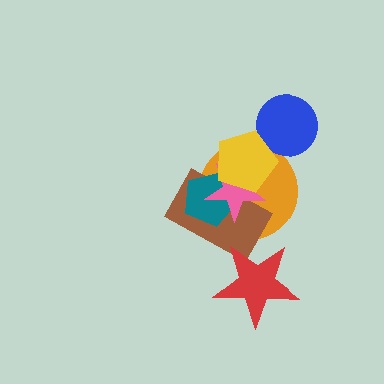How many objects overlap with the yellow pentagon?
5 objects overlap with the yellow pentagon.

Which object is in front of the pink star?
The yellow pentagon is in front of the pink star.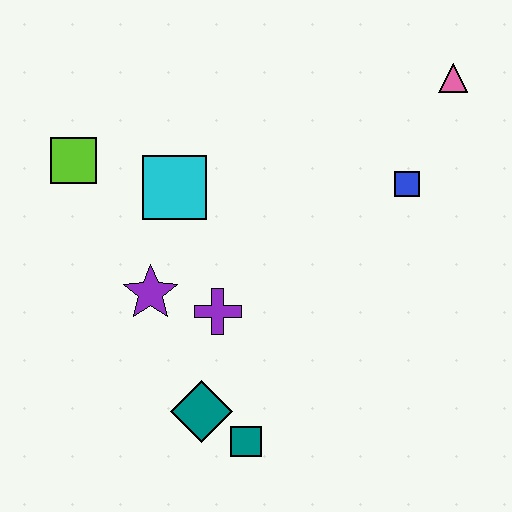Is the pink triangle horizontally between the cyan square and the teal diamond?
No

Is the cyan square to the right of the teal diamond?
No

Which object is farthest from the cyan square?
The pink triangle is farthest from the cyan square.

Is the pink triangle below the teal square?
No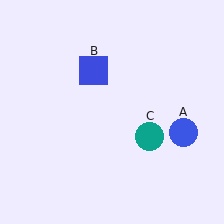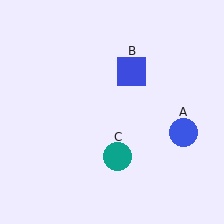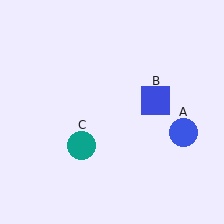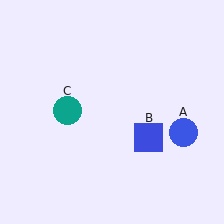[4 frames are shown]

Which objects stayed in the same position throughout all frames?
Blue circle (object A) remained stationary.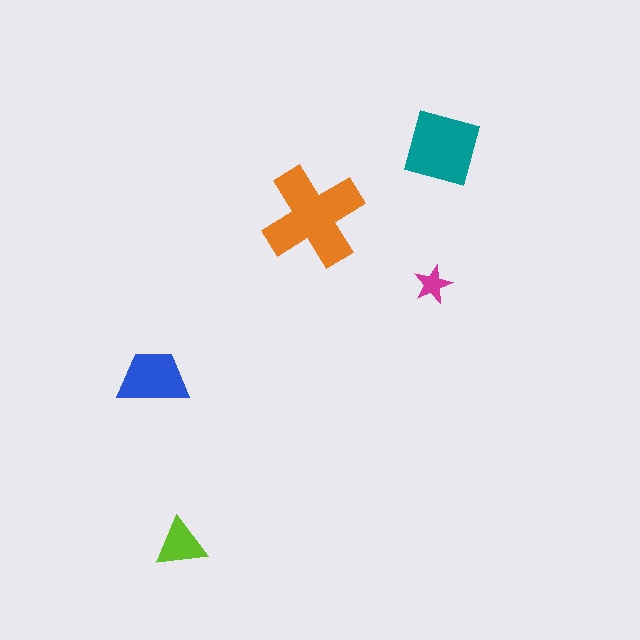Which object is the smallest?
The magenta star.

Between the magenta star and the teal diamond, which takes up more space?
The teal diamond.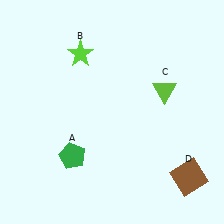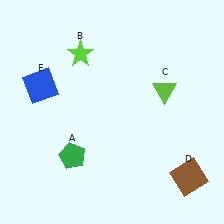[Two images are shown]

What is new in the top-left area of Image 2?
A blue square (E) was added in the top-left area of Image 2.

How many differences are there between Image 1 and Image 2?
There is 1 difference between the two images.